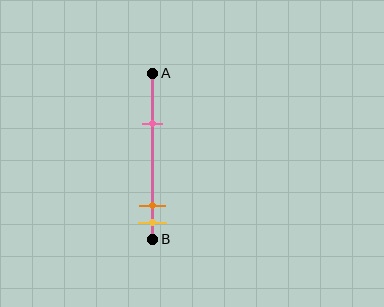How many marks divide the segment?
There are 3 marks dividing the segment.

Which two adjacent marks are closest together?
The orange and yellow marks are the closest adjacent pair.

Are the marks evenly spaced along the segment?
No, the marks are not evenly spaced.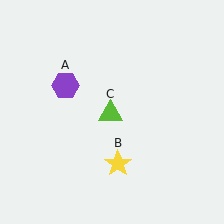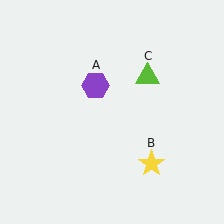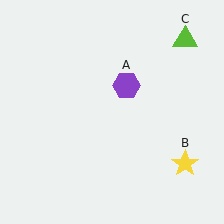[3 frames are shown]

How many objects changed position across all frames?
3 objects changed position: purple hexagon (object A), yellow star (object B), lime triangle (object C).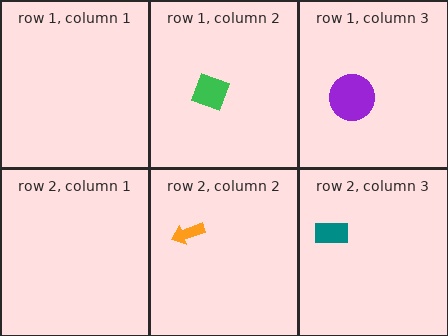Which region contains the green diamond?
The row 1, column 2 region.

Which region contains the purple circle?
The row 1, column 3 region.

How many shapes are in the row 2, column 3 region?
1.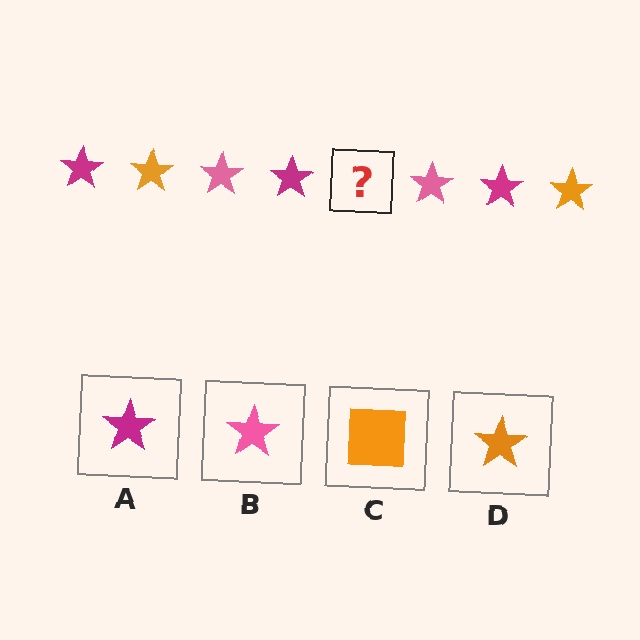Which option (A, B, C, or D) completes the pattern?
D.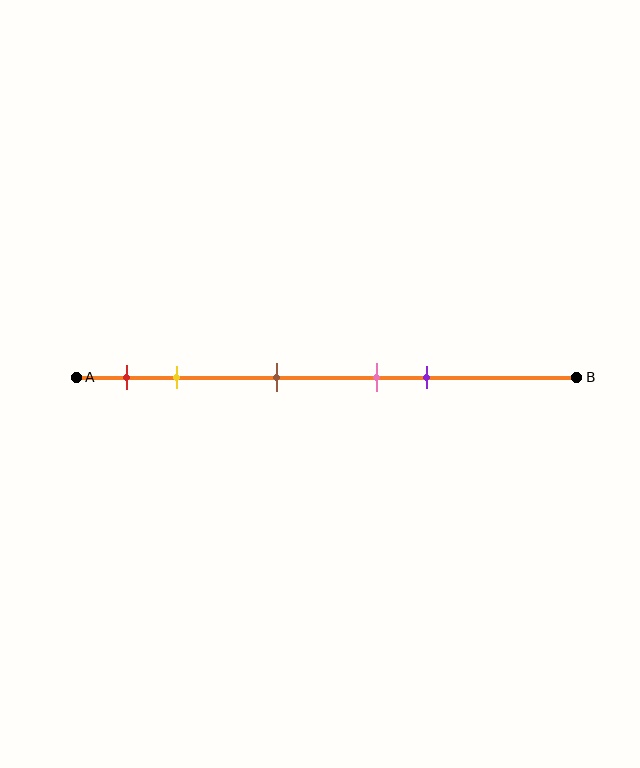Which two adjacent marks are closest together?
The pink and purple marks are the closest adjacent pair.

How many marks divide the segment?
There are 5 marks dividing the segment.